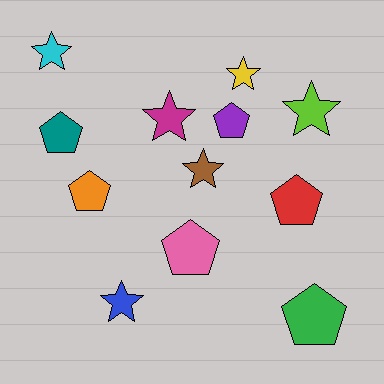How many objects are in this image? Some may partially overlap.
There are 12 objects.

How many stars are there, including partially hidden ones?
There are 6 stars.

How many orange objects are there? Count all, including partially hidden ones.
There is 1 orange object.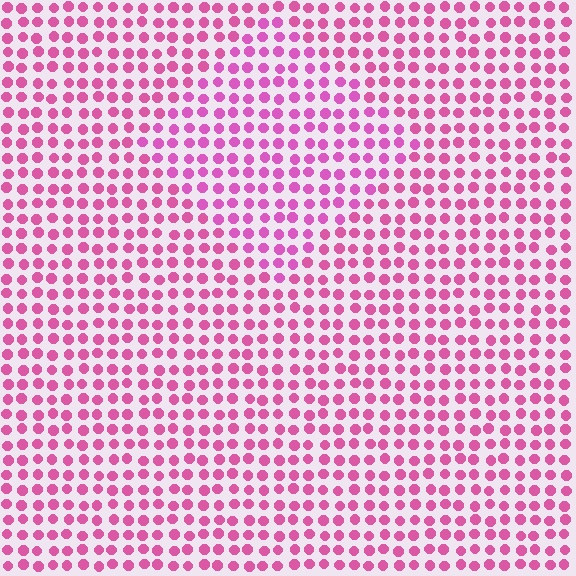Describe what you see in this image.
The image is filled with small pink elements in a uniform arrangement. A diamond-shaped region is visible where the elements are tinted to a slightly different hue, forming a subtle color boundary.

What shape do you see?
I see a diamond.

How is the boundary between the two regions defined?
The boundary is defined purely by a slight shift in hue (about 14 degrees). Spacing, size, and orientation are identical on both sides.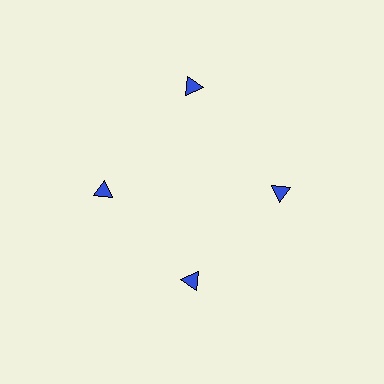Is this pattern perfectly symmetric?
No. The 4 blue triangles are arranged in a ring, but one element near the 12 o'clock position is pushed outward from the center, breaking the 4-fold rotational symmetry.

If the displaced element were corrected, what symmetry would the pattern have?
It would have 4-fold rotational symmetry — the pattern would map onto itself every 90 degrees.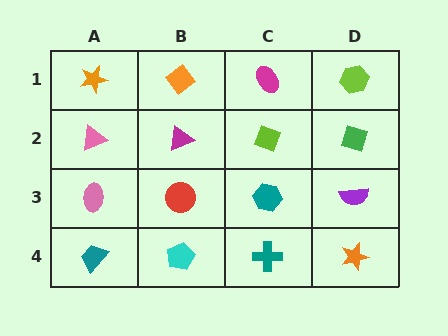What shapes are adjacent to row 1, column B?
A magenta triangle (row 2, column B), an orange star (row 1, column A), a magenta ellipse (row 1, column C).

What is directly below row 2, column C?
A teal hexagon.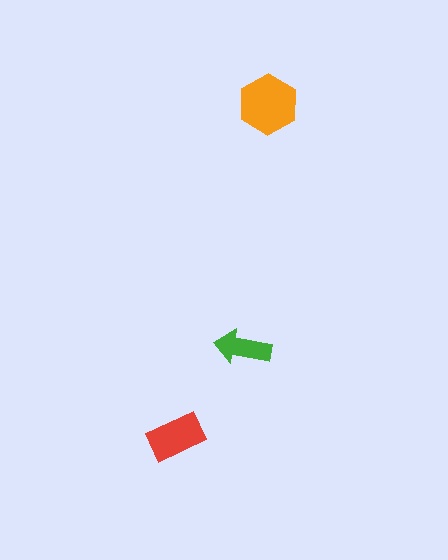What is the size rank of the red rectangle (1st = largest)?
2nd.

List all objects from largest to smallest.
The orange hexagon, the red rectangle, the green arrow.